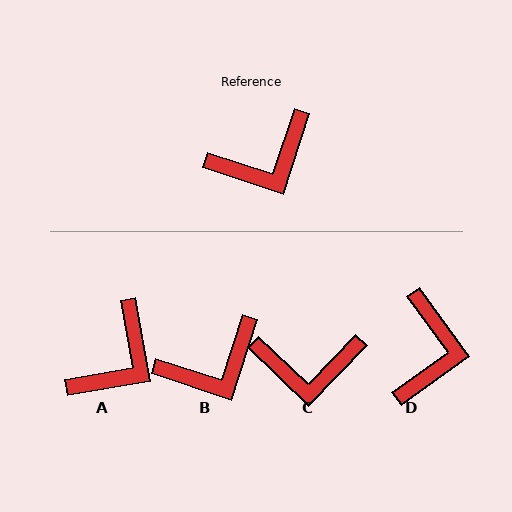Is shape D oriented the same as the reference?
No, it is off by about 54 degrees.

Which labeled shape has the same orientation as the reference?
B.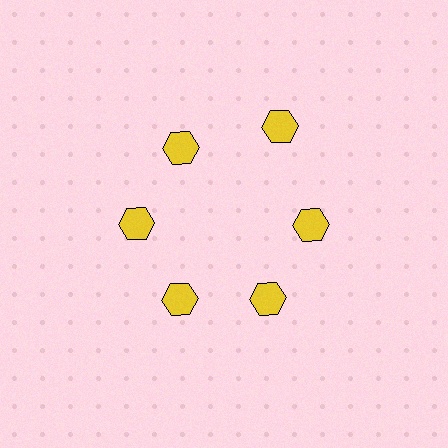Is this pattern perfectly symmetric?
No. The 6 yellow hexagons are arranged in a ring, but one element near the 1 o'clock position is pushed outward from the center, breaking the 6-fold rotational symmetry.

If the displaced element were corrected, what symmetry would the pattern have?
It would have 6-fold rotational symmetry — the pattern would map onto itself every 60 degrees.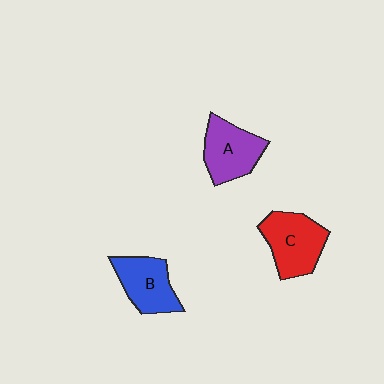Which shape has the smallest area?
Shape B (blue).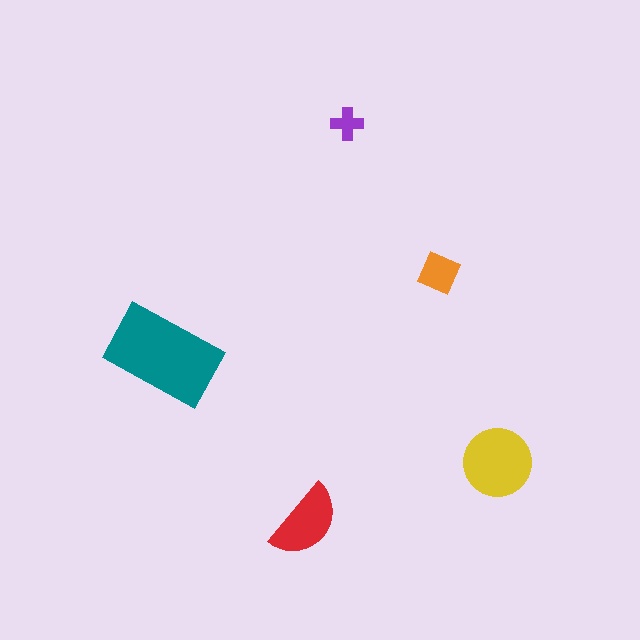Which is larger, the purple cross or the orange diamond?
The orange diamond.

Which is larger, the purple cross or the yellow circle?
The yellow circle.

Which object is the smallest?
The purple cross.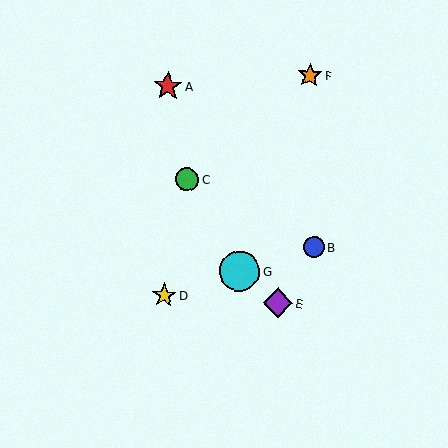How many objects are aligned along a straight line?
3 objects (B, D, G) are aligned along a straight line.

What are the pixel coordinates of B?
Object B is at (314, 247).